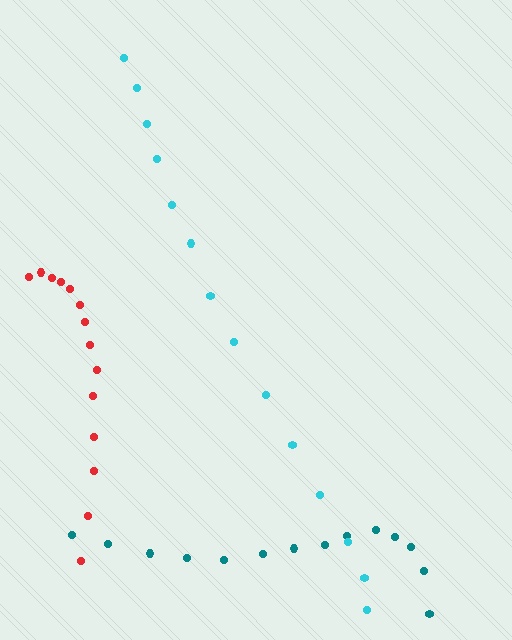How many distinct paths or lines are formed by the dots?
There are 3 distinct paths.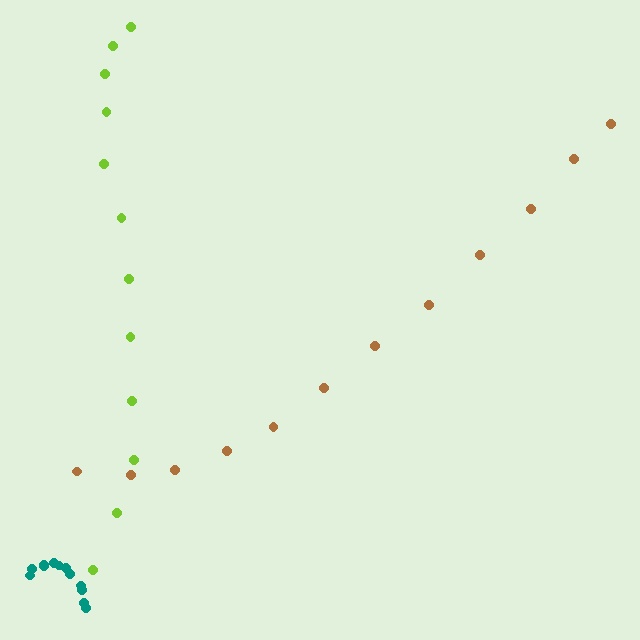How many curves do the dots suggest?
There are 3 distinct paths.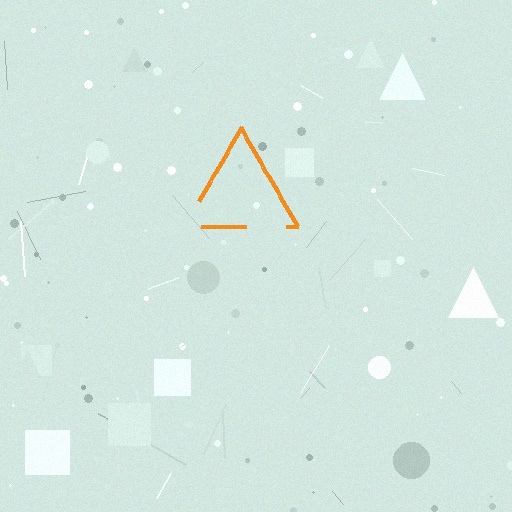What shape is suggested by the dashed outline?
The dashed outline suggests a triangle.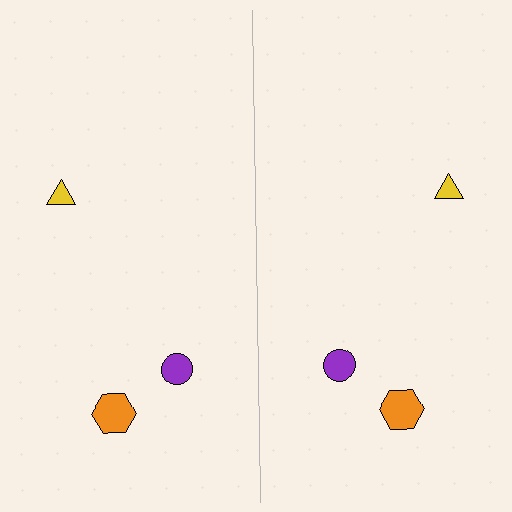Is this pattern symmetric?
Yes, this pattern has bilateral (reflection) symmetry.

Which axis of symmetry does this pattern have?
The pattern has a vertical axis of symmetry running through the center of the image.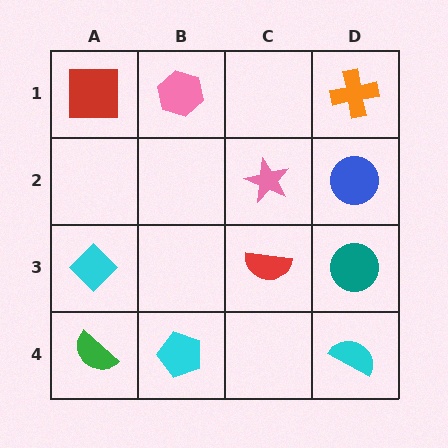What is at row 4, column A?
A green semicircle.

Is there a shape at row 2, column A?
No, that cell is empty.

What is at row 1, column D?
An orange cross.